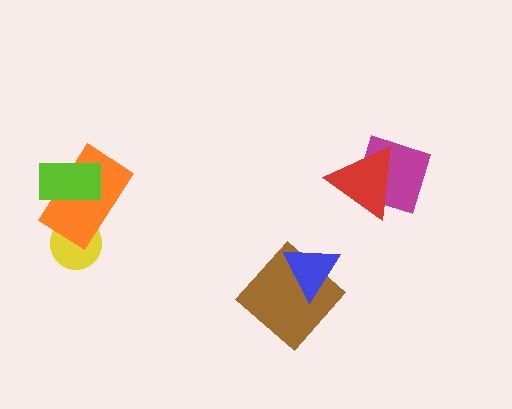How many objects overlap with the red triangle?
1 object overlaps with the red triangle.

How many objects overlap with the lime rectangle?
1 object overlaps with the lime rectangle.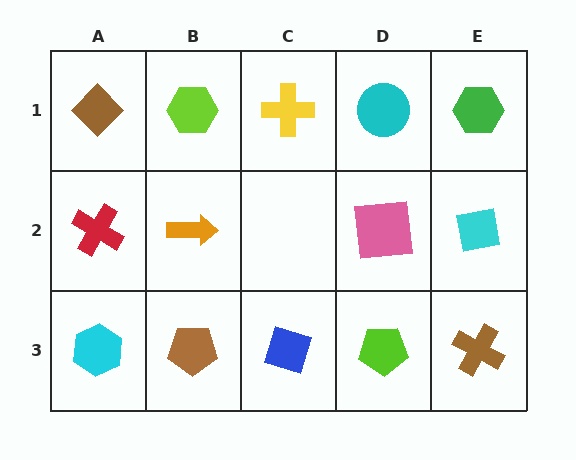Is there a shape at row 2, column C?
No, that cell is empty.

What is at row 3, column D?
A lime pentagon.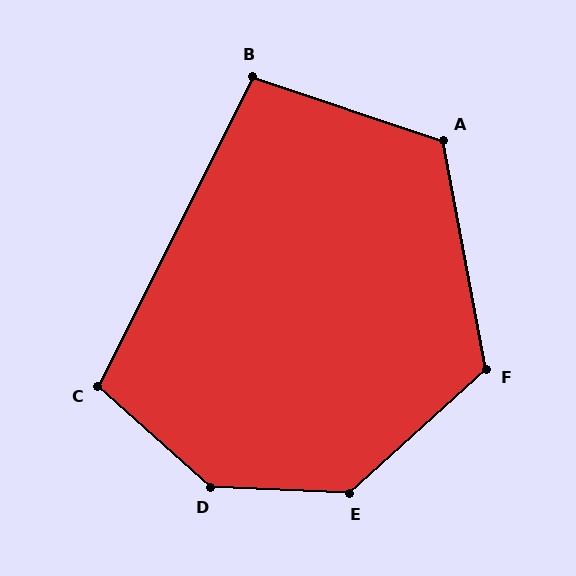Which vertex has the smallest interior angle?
B, at approximately 98 degrees.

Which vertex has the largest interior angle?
D, at approximately 140 degrees.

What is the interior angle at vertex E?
Approximately 136 degrees (obtuse).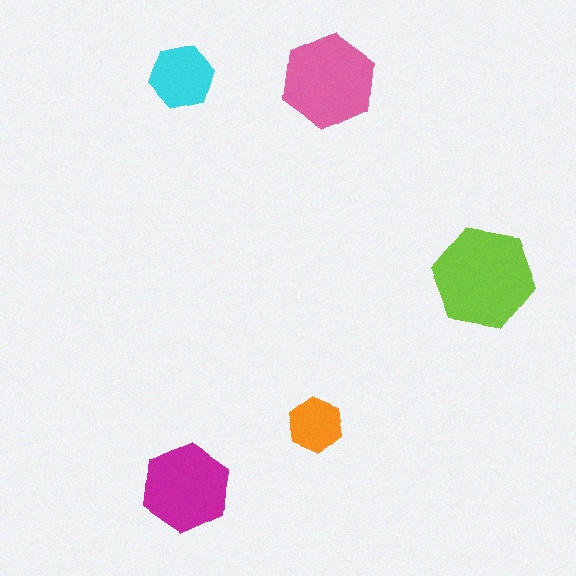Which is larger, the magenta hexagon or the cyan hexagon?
The magenta one.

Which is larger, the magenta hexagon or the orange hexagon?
The magenta one.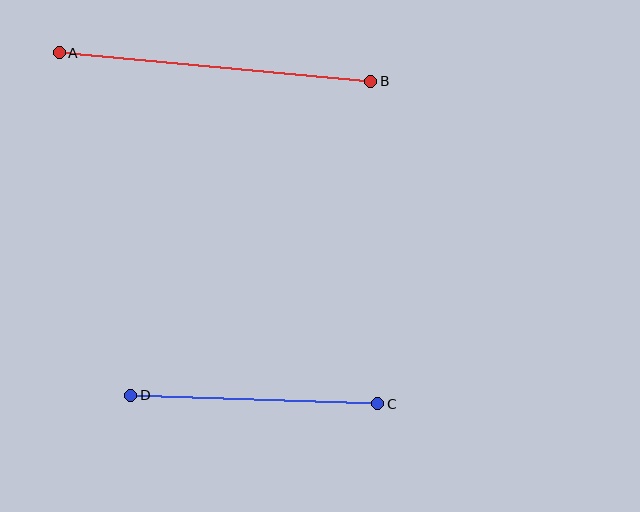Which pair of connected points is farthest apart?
Points A and B are farthest apart.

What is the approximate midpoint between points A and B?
The midpoint is at approximately (215, 67) pixels.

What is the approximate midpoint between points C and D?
The midpoint is at approximately (254, 399) pixels.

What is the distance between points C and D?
The distance is approximately 247 pixels.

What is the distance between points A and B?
The distance is approximately 313 pixels.